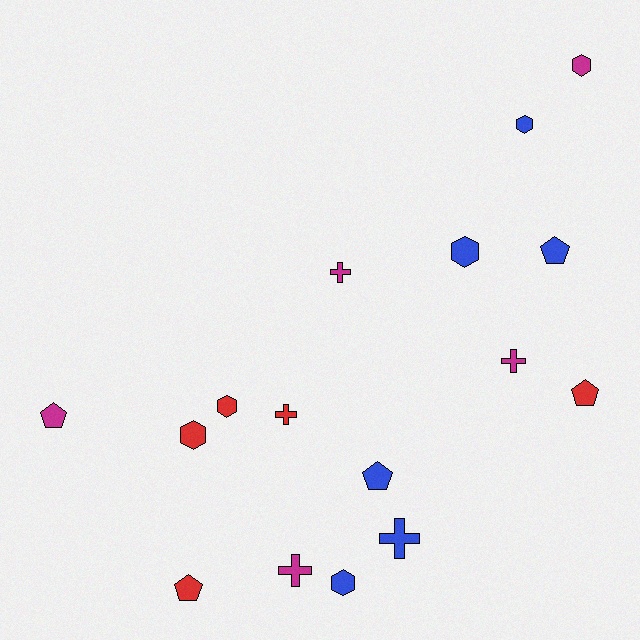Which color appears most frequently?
Blue, with 6 objects.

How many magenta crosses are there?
There are 3 magenta crosses.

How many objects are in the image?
There are 16 objects.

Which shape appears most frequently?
Hexagon, with 6 objects.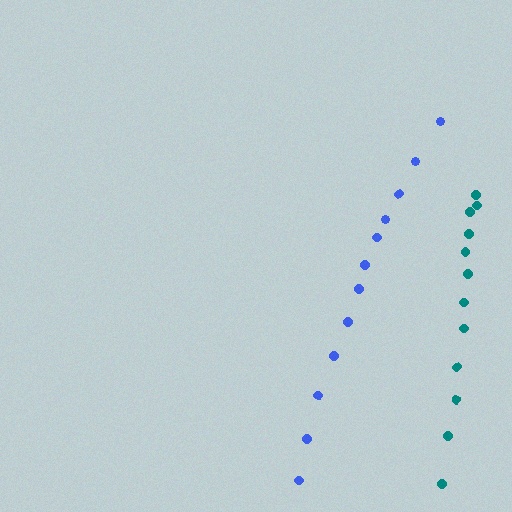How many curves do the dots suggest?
There are 2 distinct paths.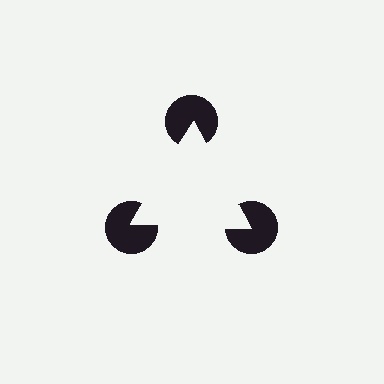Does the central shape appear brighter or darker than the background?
It typically appears slightly brighter than the background, even though no actual brightness change is drawn.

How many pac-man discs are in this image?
There are 3 — one at each vertex of the illusory triangle.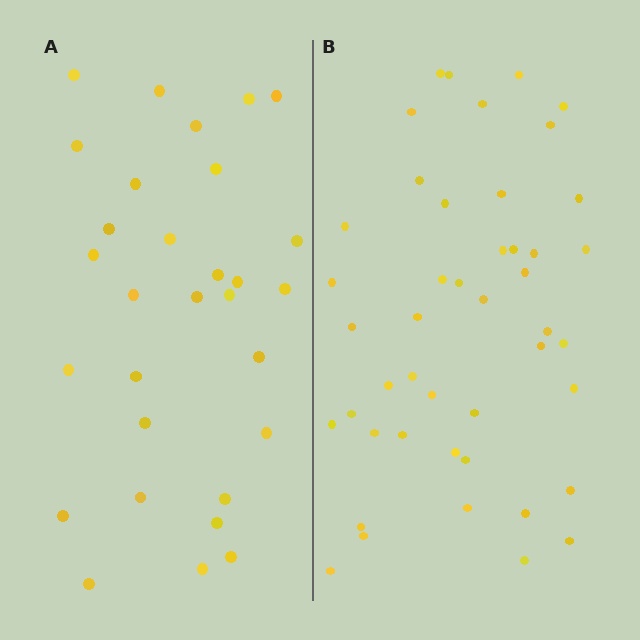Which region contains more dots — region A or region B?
Region B (the right region) has more dots.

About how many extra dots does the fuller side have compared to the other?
Region B has approximately 15 more dots than region A.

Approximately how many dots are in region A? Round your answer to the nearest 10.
About 30 dots.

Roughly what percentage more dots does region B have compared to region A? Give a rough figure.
About 50% more.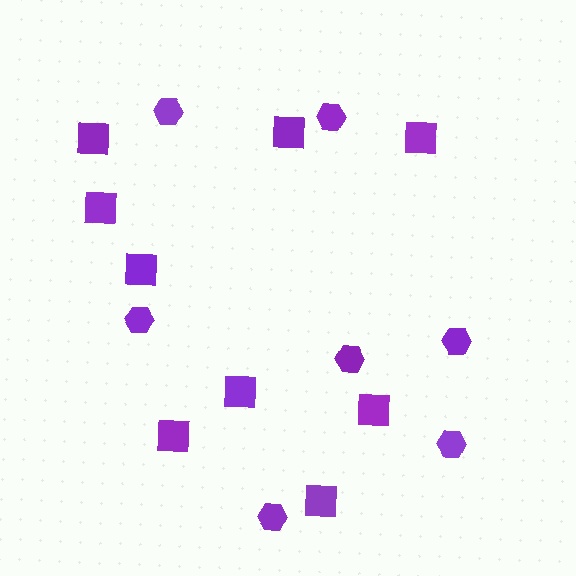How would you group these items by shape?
There are 2 groups: one group of hexagons (7) and one group of squares (9).